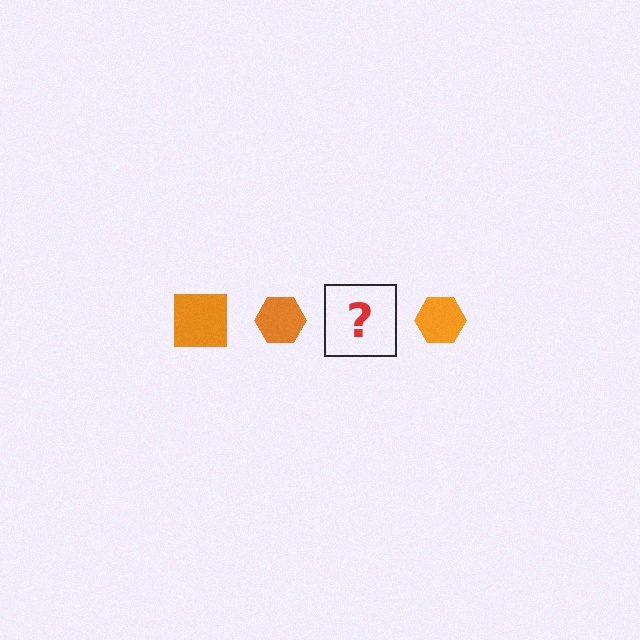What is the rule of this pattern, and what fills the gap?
The rule is that the pattern cycles through square, hexagon shapes in orange. The gap should be filled with an orange square.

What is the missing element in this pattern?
The missing element is an orange square.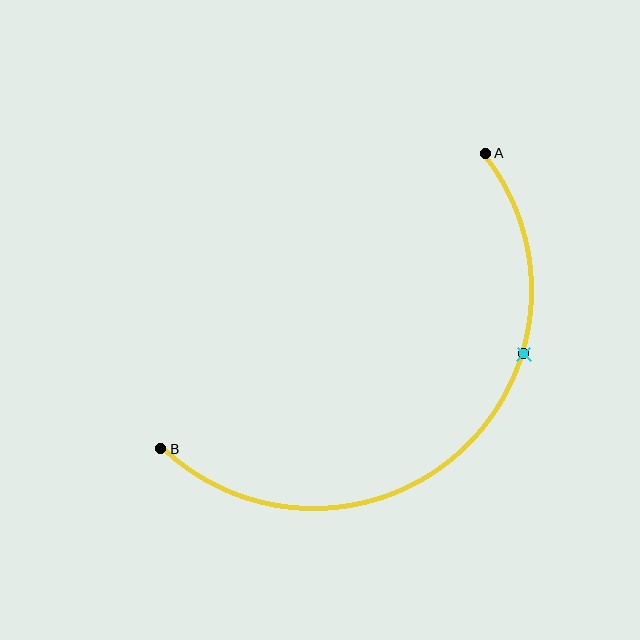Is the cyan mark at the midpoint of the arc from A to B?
No. The cyan mark lies on the arc but is closer to endpoint A. The arc midpoint would be at the point on the curve equidistant along the arc from both A and B.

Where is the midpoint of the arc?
The arc midpoint is the point on the curve farthest from the straight line joining A and B. It sits below and to the right of that line.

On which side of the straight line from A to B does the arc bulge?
The arc bulges below and to the right of the straight line connecting A and B.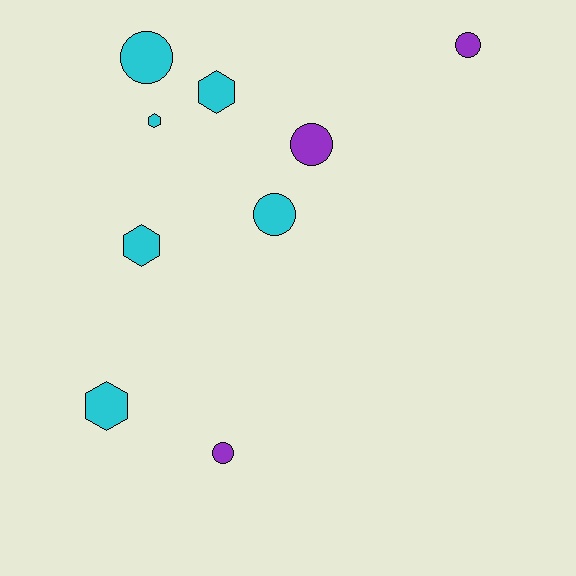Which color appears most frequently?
Cyan, with 6 objects.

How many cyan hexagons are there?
There are 4 cyan hexagons.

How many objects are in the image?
There are 9 objects.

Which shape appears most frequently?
Circle, with 5 objects.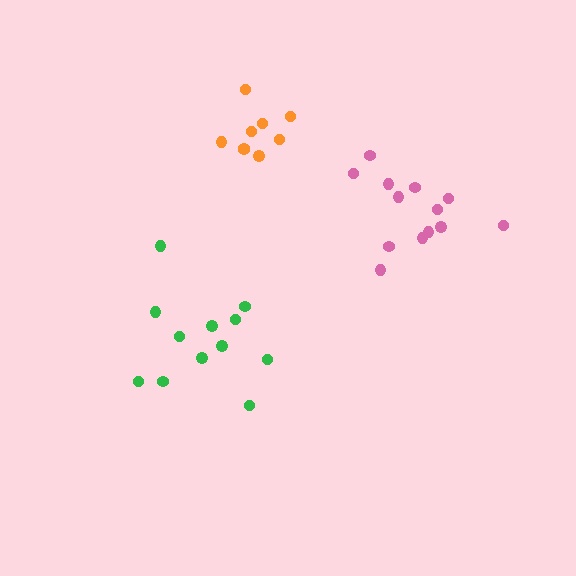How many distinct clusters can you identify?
There are 3 distinct clusters.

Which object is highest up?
The orange cluster is topmost.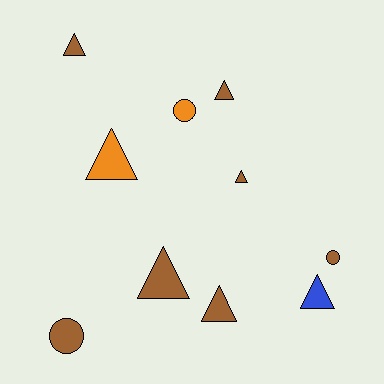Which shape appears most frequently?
Triangle, with 7 objects.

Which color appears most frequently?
Brown, with 7 objects.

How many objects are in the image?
There are 10 objects.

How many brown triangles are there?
There are 5 brown triangles.